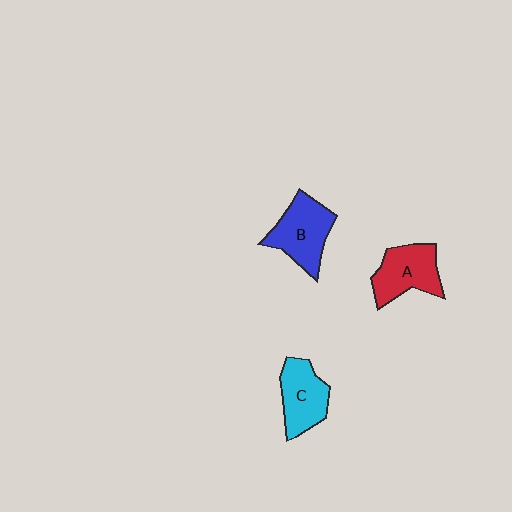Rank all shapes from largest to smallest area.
From largest to smallest: B (blue), A (red), C (cyan).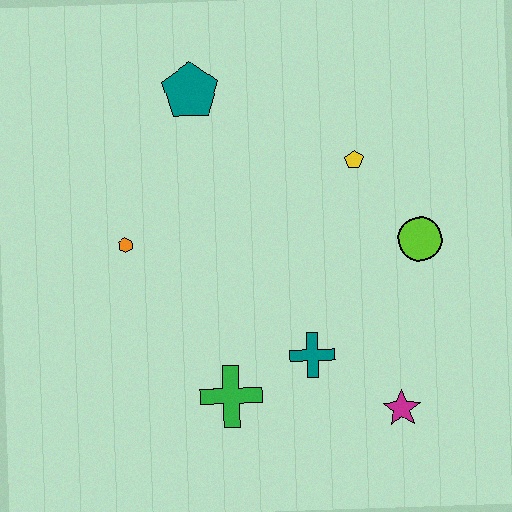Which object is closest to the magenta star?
The teal cross is closest to the magenta star.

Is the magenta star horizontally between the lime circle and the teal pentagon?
Yes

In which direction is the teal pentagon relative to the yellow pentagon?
The teal pentagon is to the left of the yellow pentagon.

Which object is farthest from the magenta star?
The teal pentagon is farthest from the magenta star.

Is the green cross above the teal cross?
No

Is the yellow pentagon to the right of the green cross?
Yes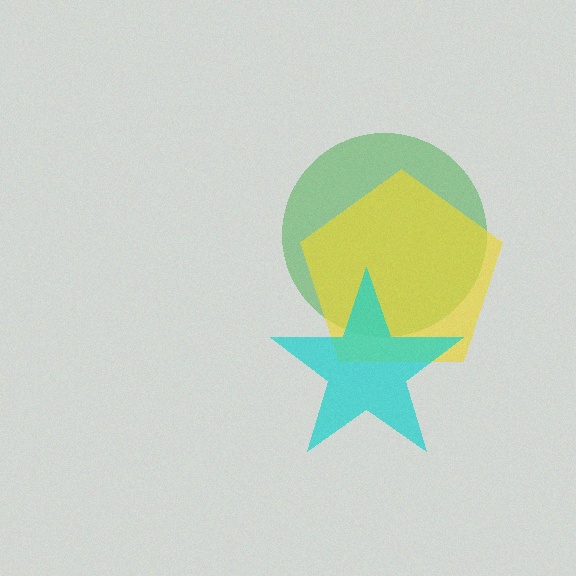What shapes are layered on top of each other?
The layered shapes are: a green circle, a yellow pentagon, a cyan star.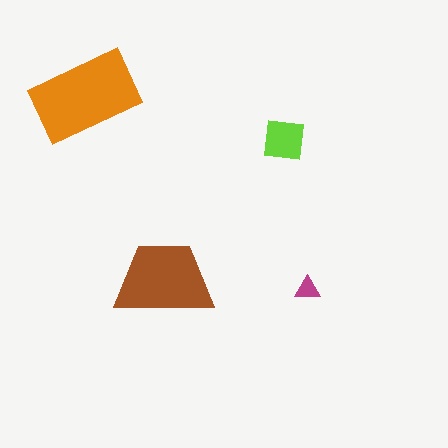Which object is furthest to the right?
The magenta triangle is rightmost.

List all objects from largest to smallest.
The orange rectangle, the brown trapezoid, the lime square, the magenta triangle.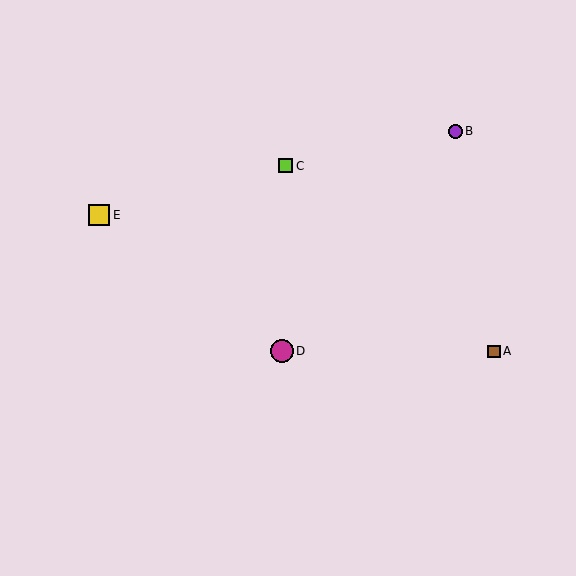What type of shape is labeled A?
Shape A is a brown square.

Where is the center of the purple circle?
The center of the purple circle is at (455, 131).